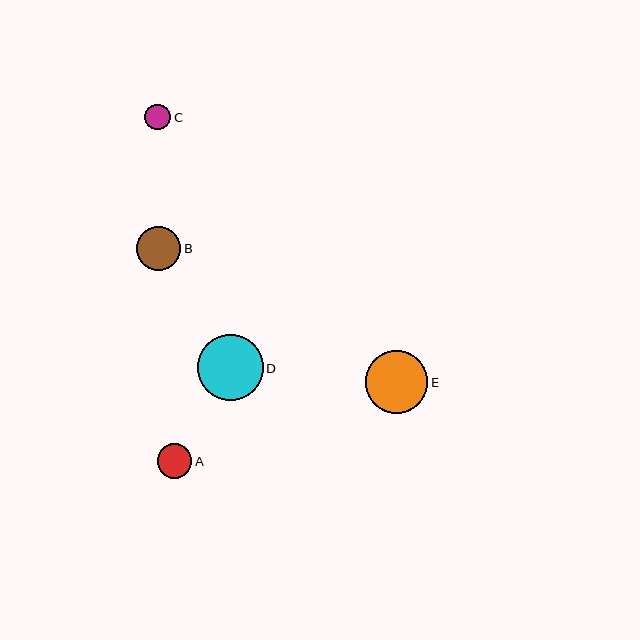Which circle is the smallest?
Circle C is the smallest with a size of approximately 26 pixels.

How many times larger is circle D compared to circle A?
Circle D is approximately 1.9 times the size of circle A.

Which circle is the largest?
Circle D is the largest with a size of approximately 66 pixels.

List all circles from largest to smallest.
From largest to smallest: D, E, B, A, C.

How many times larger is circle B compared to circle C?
Circle B is approximately 1.7 times the size of circle C.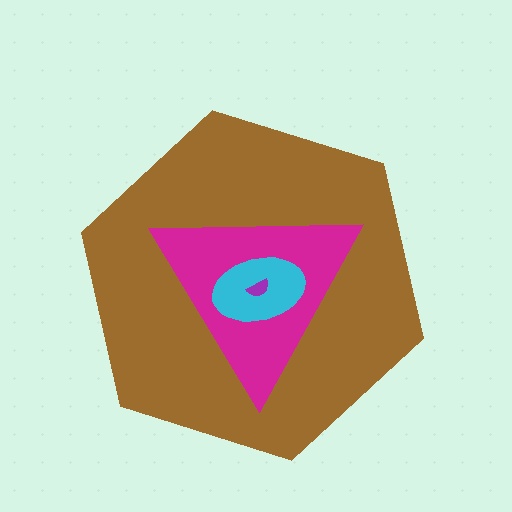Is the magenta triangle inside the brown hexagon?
Yes.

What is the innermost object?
The purple semicircle.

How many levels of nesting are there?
4.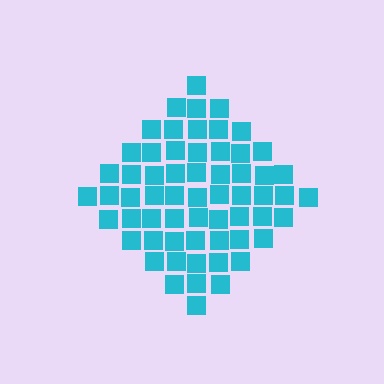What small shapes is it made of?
It is made of small squares.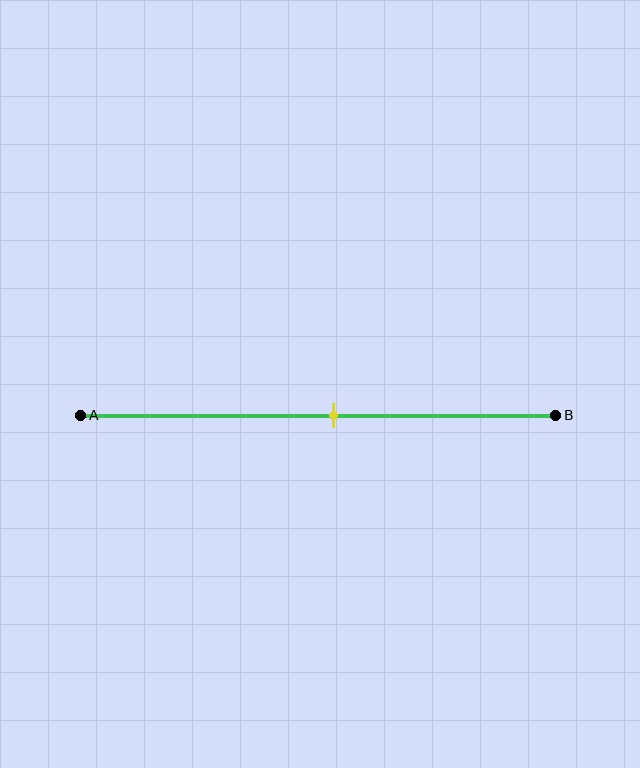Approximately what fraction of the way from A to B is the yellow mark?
The yellow mark is approximately 55% of the way from A to B.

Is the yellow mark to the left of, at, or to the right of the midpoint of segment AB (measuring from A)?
The yellow mark is to the right of the midpoint of segment AB.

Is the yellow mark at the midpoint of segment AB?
No, the mark is at about 55% from A, not at the 50% midpoint.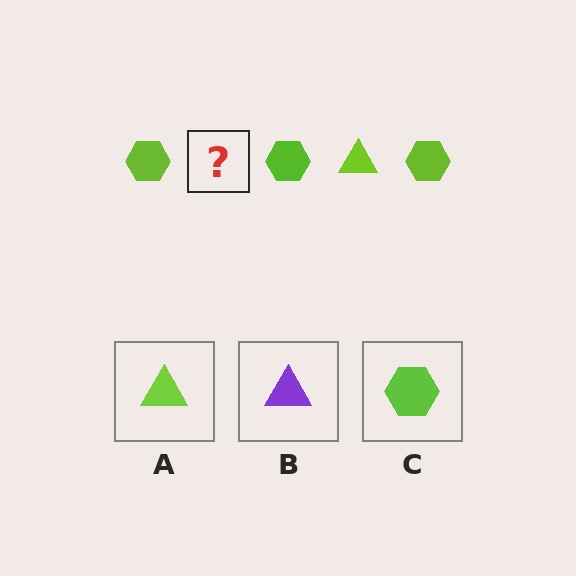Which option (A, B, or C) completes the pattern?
A.